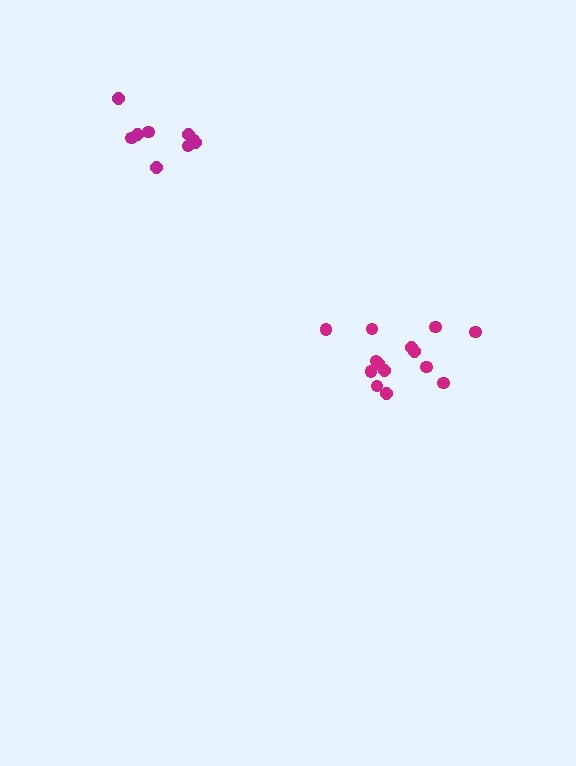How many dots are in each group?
Group 1: 14 dots, Group 2: 9 dots (23 total).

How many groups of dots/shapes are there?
There are 2 groups.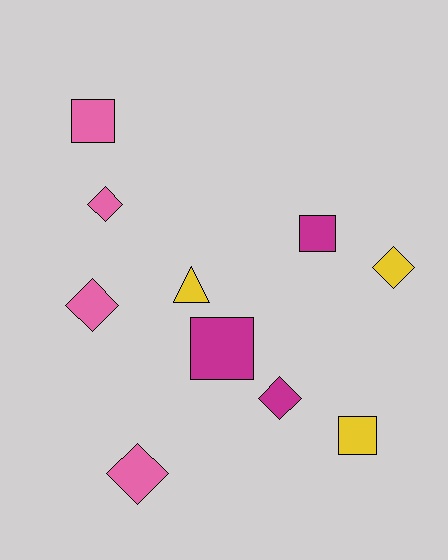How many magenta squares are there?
There are 2 magenta squares.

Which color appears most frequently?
Pink, with 4 objects.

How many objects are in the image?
There are 10 objects.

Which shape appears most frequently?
Diamond, with 5 objects.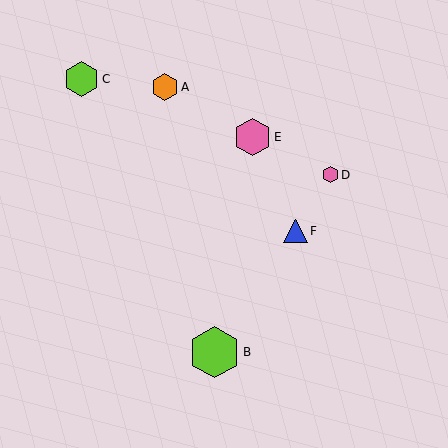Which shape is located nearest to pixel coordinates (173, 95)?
The orange hexagon (labeled A) at (165, 87) is nearest to that location.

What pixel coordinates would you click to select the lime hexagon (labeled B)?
Click at (215, 352) to select the lime hexagon B.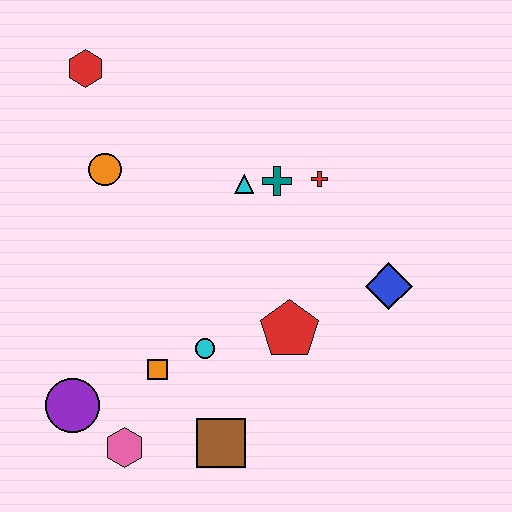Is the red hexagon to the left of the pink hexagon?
Yes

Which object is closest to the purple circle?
The pink hexagon is closest to the purple circle.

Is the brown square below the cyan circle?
Yes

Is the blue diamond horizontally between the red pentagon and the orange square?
No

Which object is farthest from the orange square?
The red hexagon is farthest from the orange square.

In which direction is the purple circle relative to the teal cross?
The purple circle is below the teal cross.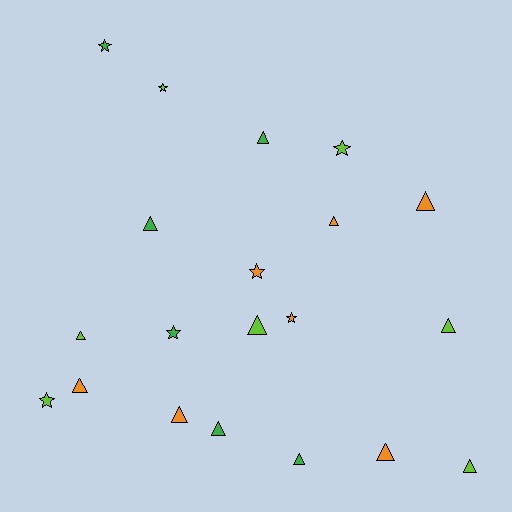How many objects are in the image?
There are 20 objects.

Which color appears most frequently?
Orange, with 7 objects.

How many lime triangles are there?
There are 4 lime triangles.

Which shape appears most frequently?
Triangle, with 13 objects.